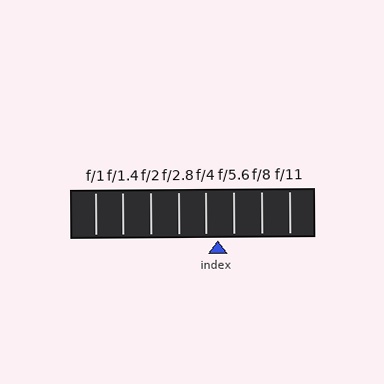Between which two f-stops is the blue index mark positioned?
The index mark is between f/4 and f/5.6.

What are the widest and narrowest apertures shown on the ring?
The widest aperture shown is f/1 and the narrowest is f/11.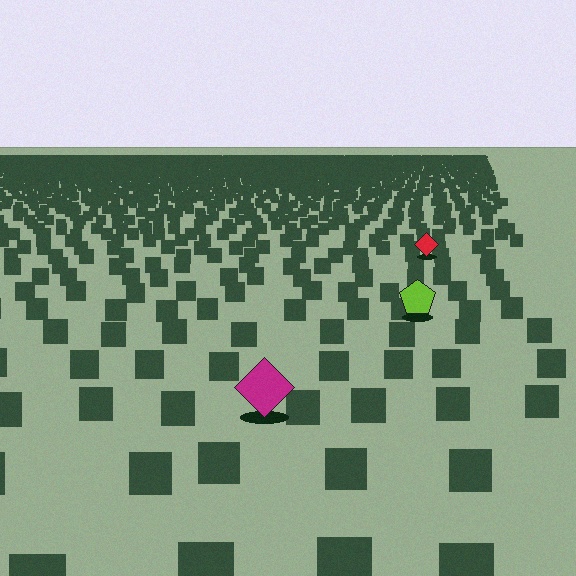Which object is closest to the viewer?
The magenta diamond is closest. The texture marks near it are larger and more spread out.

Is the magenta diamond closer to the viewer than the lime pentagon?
Yes. The magenta diamond is closer — you can tell from the texture gradient: the ground texture is coarser near it.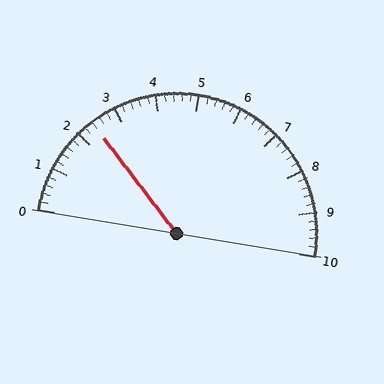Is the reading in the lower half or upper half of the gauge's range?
The reading is in the lower half of the range (0 to 10).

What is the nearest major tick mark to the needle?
The nearest major tick mark is 2.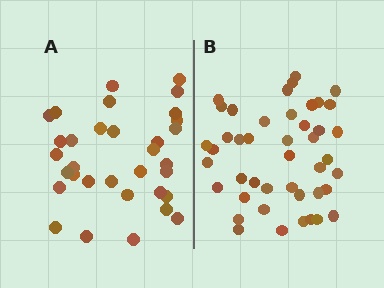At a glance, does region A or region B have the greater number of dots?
Region B (the right region) has more dots.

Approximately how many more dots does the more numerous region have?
Region B has roughly 12 or so more dots than region A.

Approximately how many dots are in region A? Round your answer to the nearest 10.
About 30 dots. (The exact count is 33, which rounds to 30.)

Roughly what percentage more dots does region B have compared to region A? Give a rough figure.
About 35% more.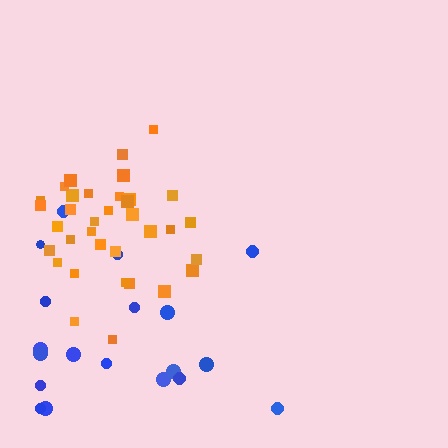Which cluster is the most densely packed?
Orange.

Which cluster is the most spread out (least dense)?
Blue.